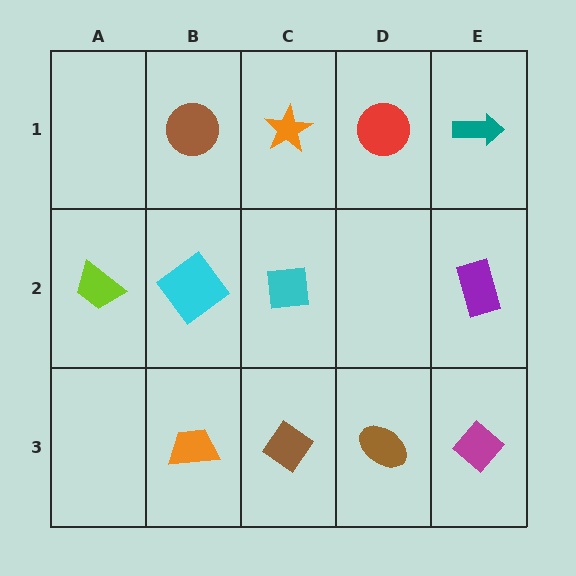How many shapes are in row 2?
4 shapes.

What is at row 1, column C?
An orange star.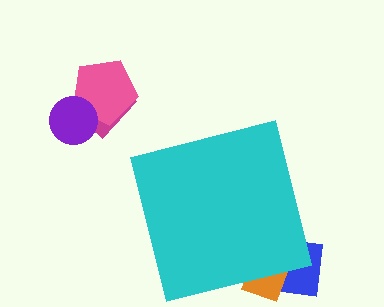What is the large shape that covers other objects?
A cyan square.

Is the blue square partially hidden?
Yes, the blue square is partially hidden behind the cyan square.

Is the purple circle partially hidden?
No, the purple circle is fully visible.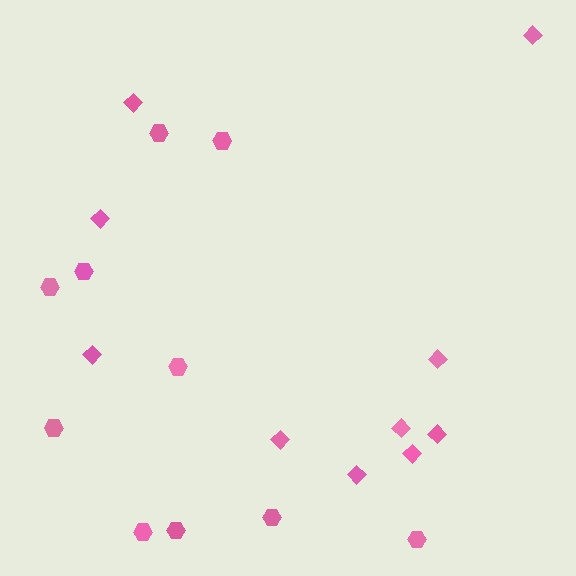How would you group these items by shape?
There are 2 groups: one group of hexagons (10) and one group of diamonds (10).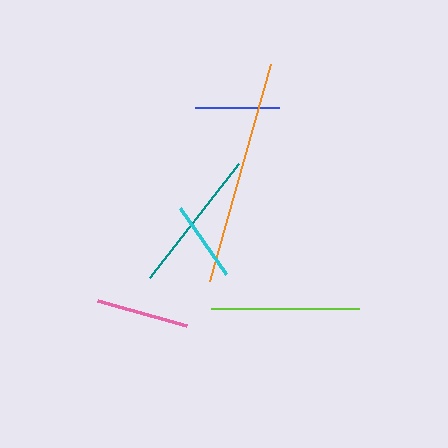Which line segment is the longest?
The orange line is the longest at approximately 225 pixels.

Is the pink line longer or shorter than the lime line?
The lime line is longer than the pink line.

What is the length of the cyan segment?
The cyan segment is approximately 81 pixels long.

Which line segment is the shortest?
The cyan line is the shortest at approximately 81 pixels.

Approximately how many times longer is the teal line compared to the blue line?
The teal line is approximately 1.7 times the length of the blue line.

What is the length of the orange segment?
The orange segment is approximately 225 pixels long.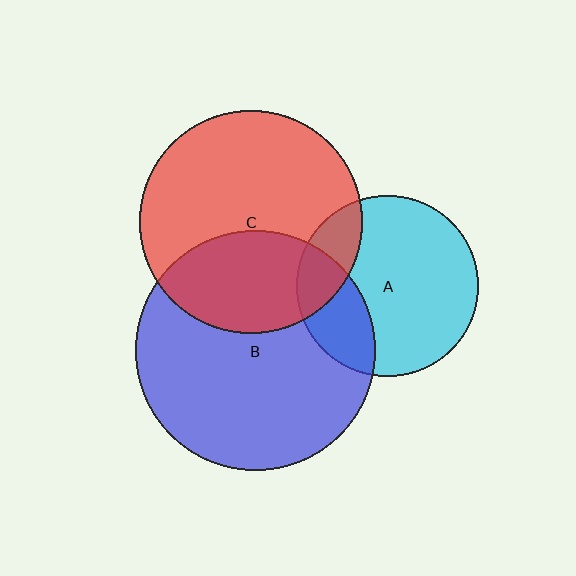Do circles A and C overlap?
Yes.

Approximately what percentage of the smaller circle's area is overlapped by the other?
Approximately 20%.